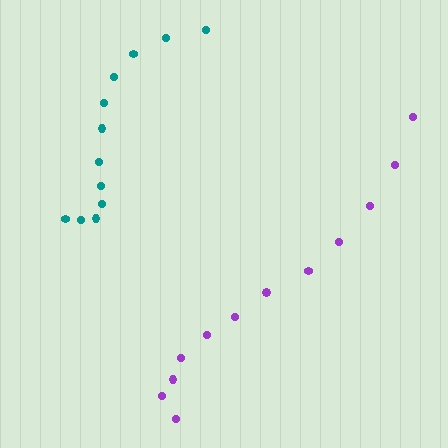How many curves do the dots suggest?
There are 2 distinct paths.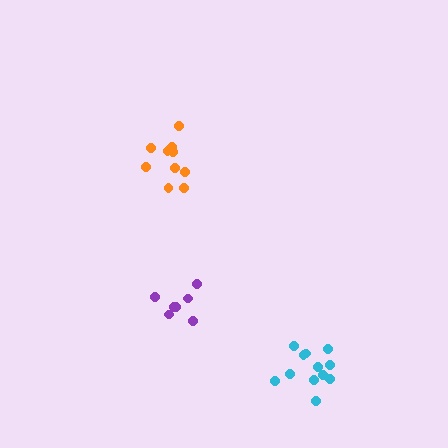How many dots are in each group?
Group 1: 7 dots, Group 2: 12 dots, Group 3: 10 dots (29 total).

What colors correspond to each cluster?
The clusters are colored: purple, cyan, orange.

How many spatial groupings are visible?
There are 3 spatial groupings.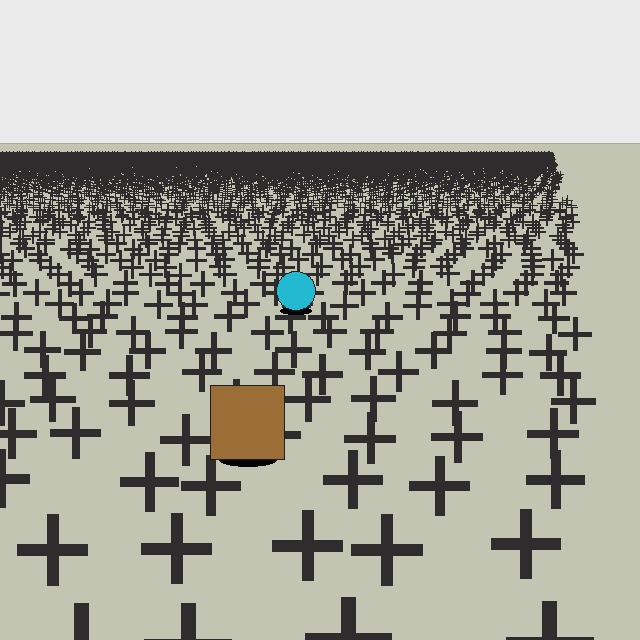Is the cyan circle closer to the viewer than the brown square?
No. The brown square is closer — you can tell from the texture gradient: the ground texture is coarser near it.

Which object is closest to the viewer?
The brown square is closest. The texture marks near it are larger and more spread out.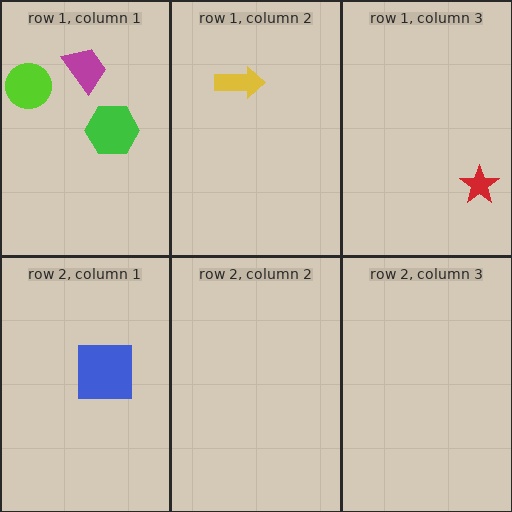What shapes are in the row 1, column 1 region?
The magenta trapezoid, the green hexagon, the lime circle.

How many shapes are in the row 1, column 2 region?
1.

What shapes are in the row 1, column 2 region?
The yellow arrow.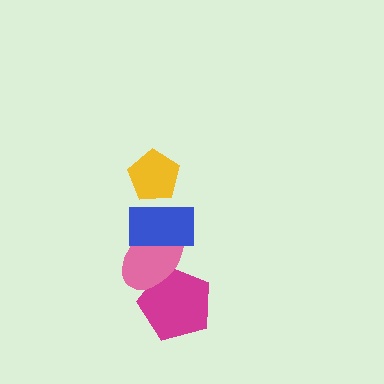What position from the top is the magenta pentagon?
The magenta pentagon is 4th from the top.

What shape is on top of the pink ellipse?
The blue rectangle is on top of the pink ellipse.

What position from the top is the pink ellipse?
The pink ellipse is 3rd from the top.